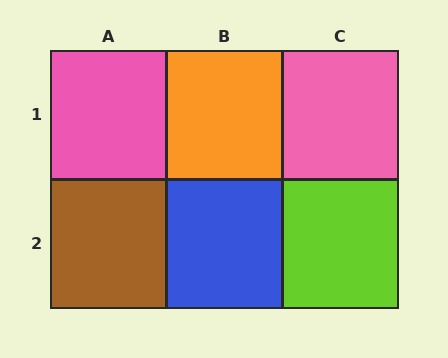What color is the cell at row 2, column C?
Lime.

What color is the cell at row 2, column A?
Brown.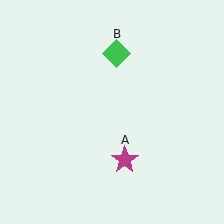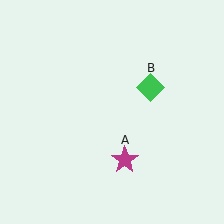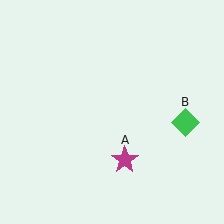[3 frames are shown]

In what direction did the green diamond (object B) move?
The green diamond (object B) moved down and to the right.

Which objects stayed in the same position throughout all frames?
Magenta star (object A) remained stationary.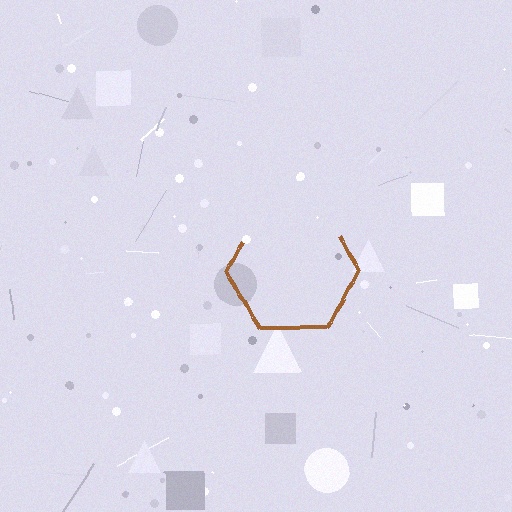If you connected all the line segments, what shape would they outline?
They would outline a hexagon.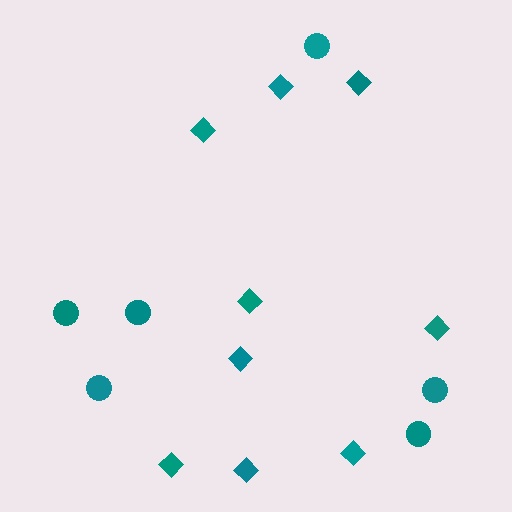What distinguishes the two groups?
There are 2 groups: one group of circles (6) and one group of diamonds (9).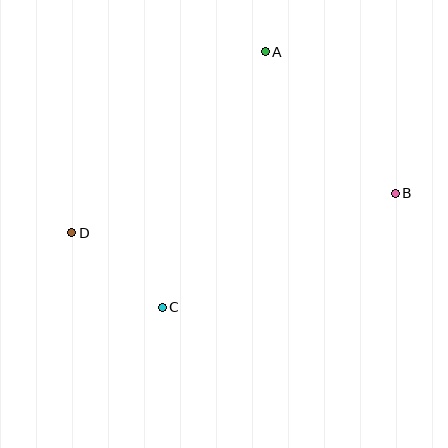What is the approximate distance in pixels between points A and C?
The distance between A and C is approximately 275 pixels.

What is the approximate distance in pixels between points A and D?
The distance between A and D is approximately 265 pixels.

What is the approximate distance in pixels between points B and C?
The distance between B and C is approximately 259 pixels.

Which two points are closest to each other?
Points C and D are closest to each other.